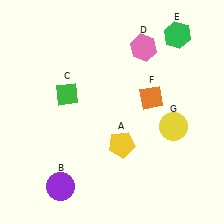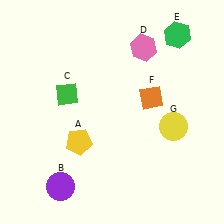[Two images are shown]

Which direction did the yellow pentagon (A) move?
The yellow pentagon (A) moved left.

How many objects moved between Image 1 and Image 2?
1 object moved between the two images.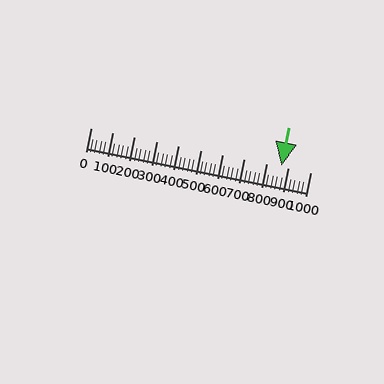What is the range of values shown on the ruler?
The ruler shows values from 0 to 1000.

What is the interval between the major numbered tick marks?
The major tick marks are spaced 100 units apart.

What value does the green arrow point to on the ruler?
The green arrow points to approximately 869.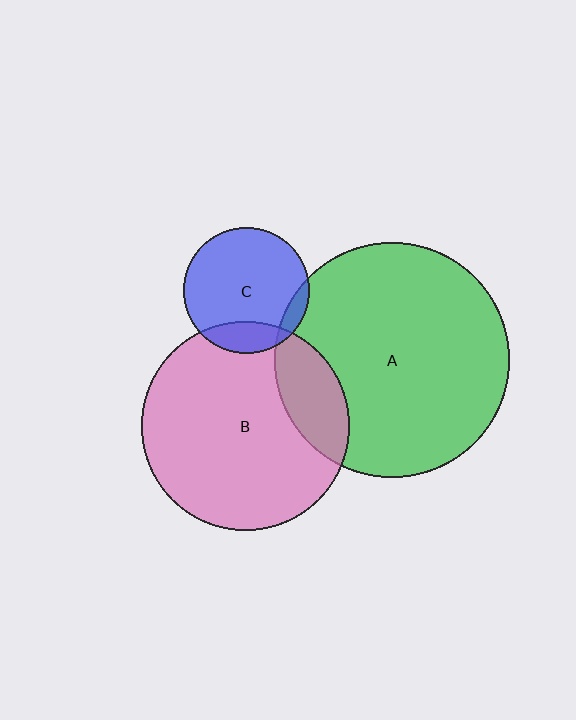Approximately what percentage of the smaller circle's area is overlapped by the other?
Approximately 15%.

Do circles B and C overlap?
Yes.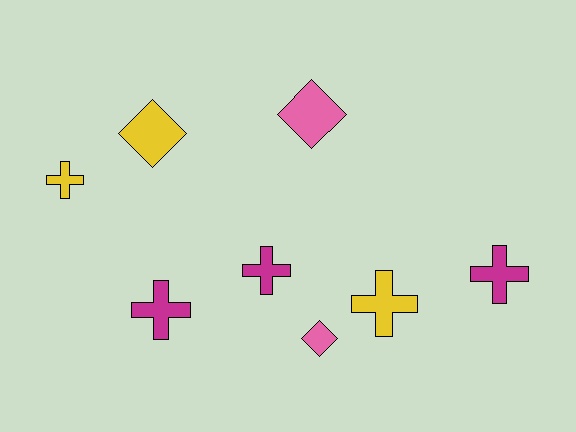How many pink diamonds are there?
There are 2 pink diamonds.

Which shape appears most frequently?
Cross, with 5 objects.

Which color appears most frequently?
Yellow, with 3 objects.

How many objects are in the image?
There are 8 objects.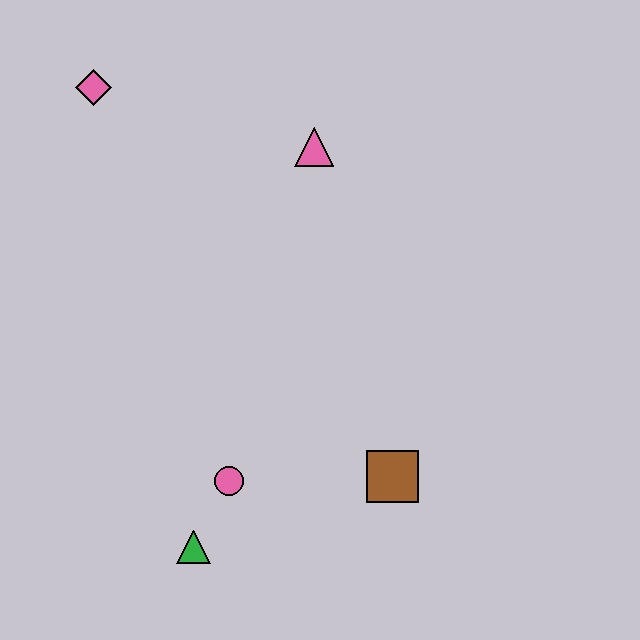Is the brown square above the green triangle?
Yes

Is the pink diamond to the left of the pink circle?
Yes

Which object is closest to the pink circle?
The green triangle is closest to the pink circle.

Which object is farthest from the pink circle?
The pink diamond is farthest from the pink circle.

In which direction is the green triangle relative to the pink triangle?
The green triangle is below the pink triangle.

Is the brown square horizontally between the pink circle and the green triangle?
No